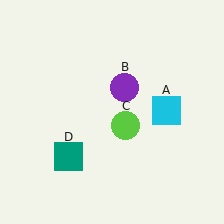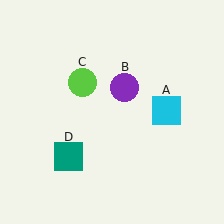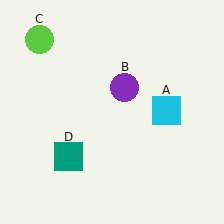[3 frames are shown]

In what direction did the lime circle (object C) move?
The lime circle (object C) moved up and to the left.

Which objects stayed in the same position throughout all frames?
Cyan square (object A) and purple circle (object B) and teal square (object D) remained stationary.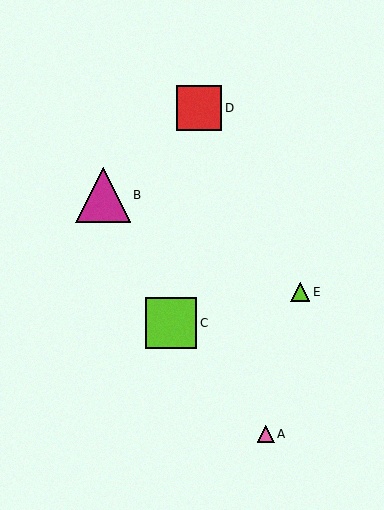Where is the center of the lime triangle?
The center of the lime triangle is at (300, 292).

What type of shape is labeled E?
Shape E is a lime triangle.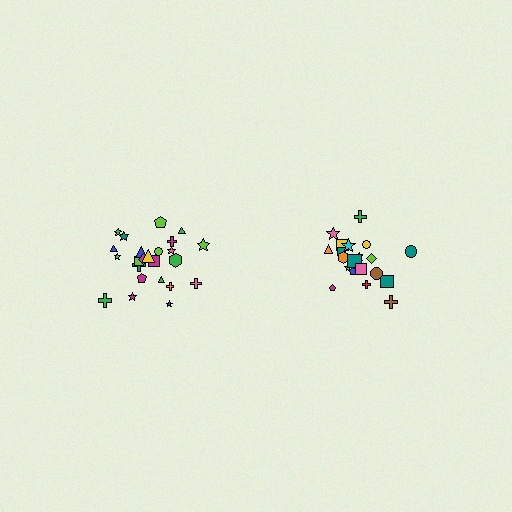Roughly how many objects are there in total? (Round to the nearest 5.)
Roughly 45 objects in total.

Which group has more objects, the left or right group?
The left group.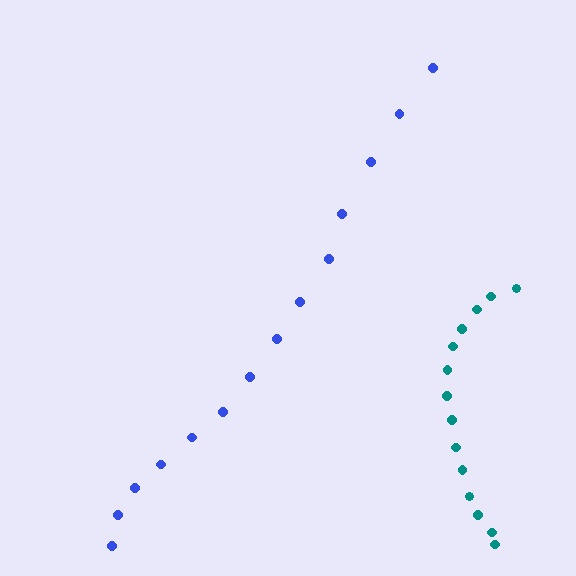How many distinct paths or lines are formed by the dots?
There are 2 distinct paths.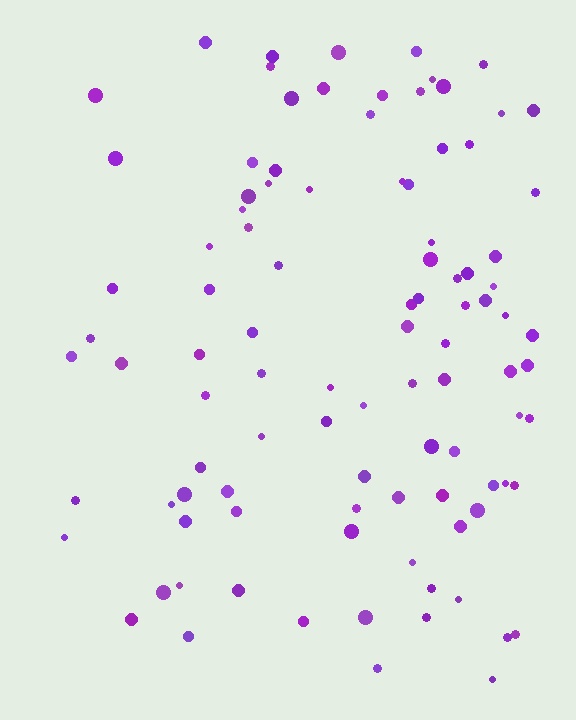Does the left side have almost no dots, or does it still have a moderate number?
Still a moderate number, just noticeably fewer than the right.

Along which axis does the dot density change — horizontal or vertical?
Horizontal.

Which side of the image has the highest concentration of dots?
The right.